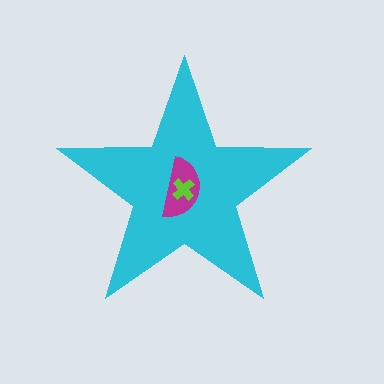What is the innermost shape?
The lime cross.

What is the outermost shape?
The cyan star.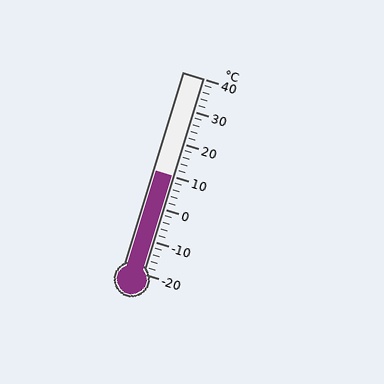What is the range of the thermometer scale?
The thermometer scale ranges from -20°C to 40°C.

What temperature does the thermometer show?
The thermometer shows approximately 10°C.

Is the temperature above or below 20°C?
The temperature is below 20°C.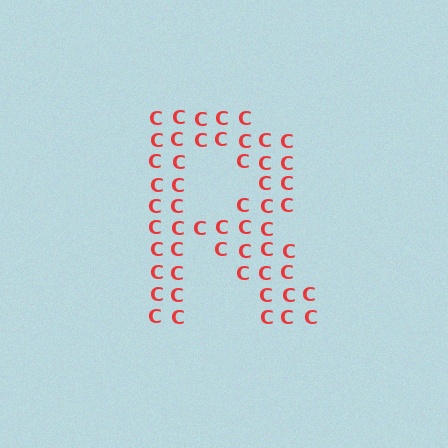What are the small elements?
The small elements are letter C's.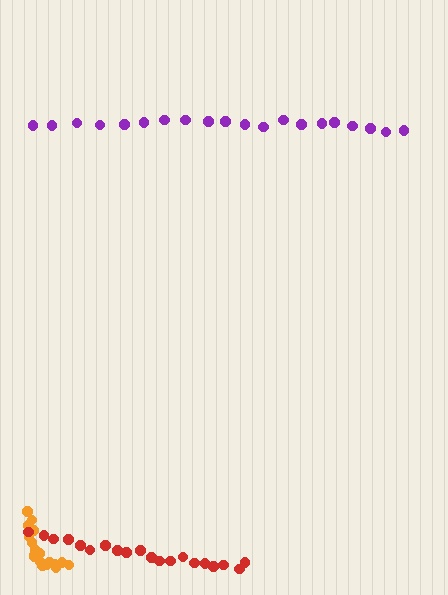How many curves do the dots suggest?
There are 3 distinct paths.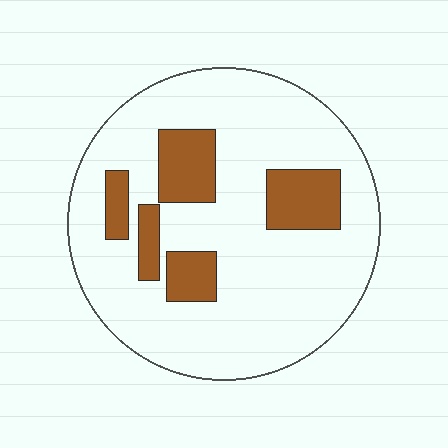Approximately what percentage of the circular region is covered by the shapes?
Approximately 20%.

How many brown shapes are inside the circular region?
5.